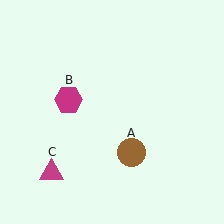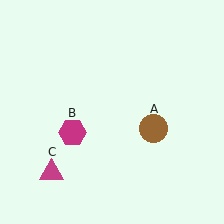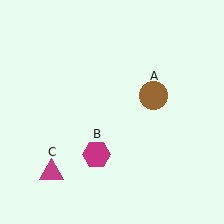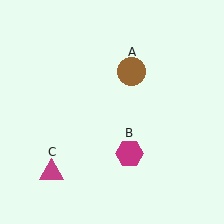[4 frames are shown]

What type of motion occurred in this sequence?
The brown circle (object A), magenta hexagon (object B) rotated counterclockwise around the center of the scene.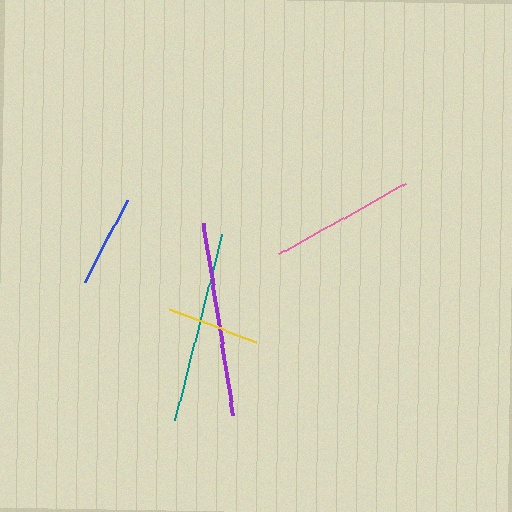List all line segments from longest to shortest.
From longest to shortest: purple, teal, pink, yellow, blue.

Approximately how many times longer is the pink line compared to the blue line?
The pink line is approximately 1.6 times the length of the blue line.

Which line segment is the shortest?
The blue line is the shortest at approximately 92 pixels.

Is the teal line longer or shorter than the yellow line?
The teal line is longer than the yellow line.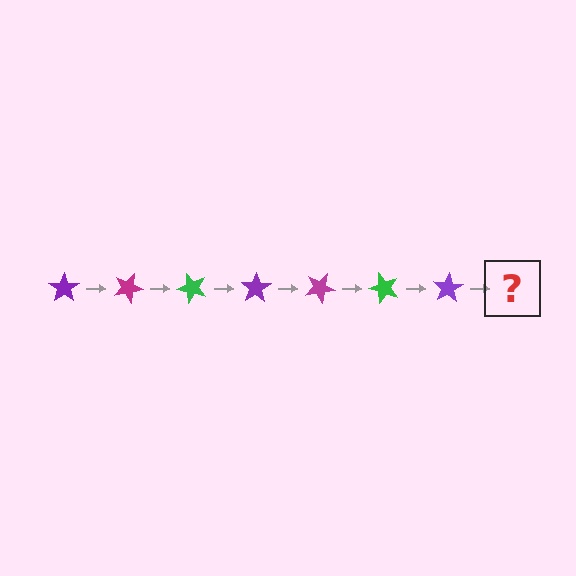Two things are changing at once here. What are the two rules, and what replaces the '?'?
The two rules are that it rotates 25 degrees each step and the color cycles through purple, magenta, and green. The '?' should be a magenta star, rotated 175 degrees from the start.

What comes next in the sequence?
The next element should be a magenta star, rotated 175 degrees from the start.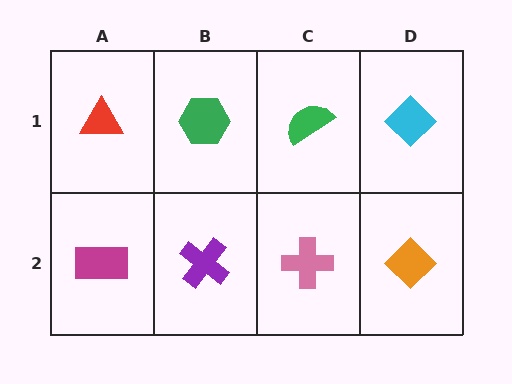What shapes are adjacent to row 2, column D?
A cyan diamond (row 1, column D), a pink cross (row 2, column C).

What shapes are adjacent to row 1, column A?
A magenta rectangle (row 2, column A), a green hexagon (row 1, column B).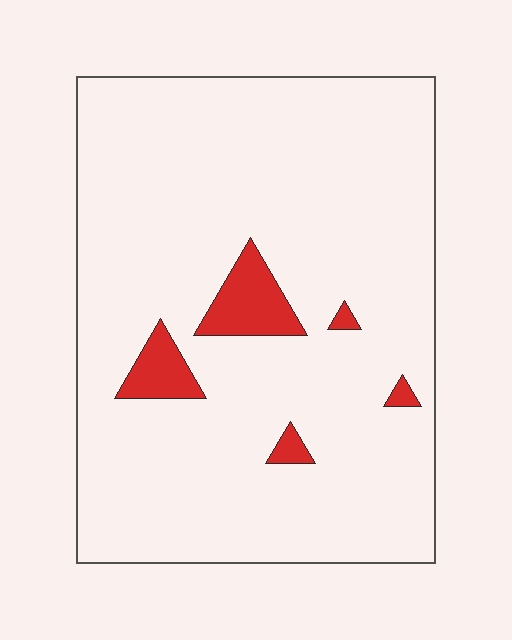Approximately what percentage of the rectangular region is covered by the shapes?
Approximately 5%.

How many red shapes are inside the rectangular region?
5.